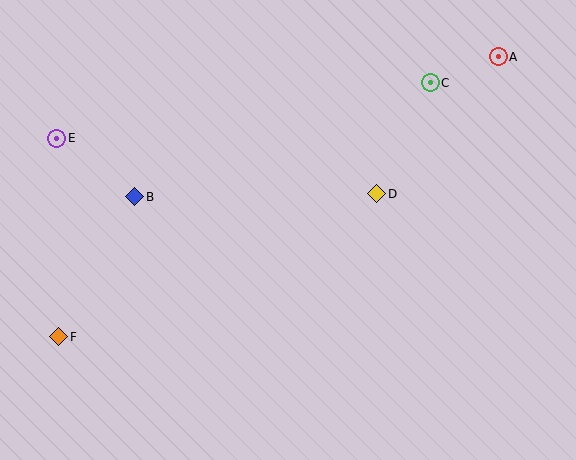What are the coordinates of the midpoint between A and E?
The midpoint between A and E is at (278, 98).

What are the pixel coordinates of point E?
Point E is at (57, 138).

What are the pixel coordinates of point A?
Point A is at (498, 57).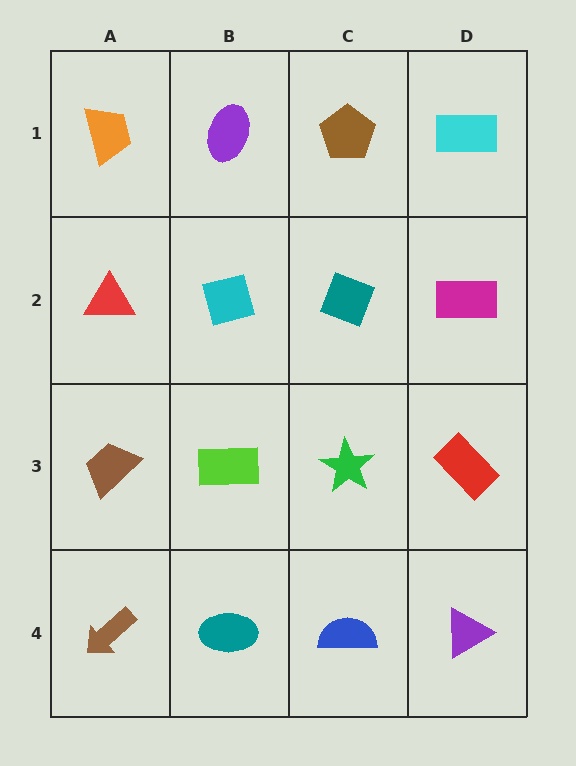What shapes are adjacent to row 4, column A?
A brown trapezoid (row 3, column A), a teal ellipse (row 4, column B).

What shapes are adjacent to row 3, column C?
A teal diamond (row 2, column C), a blue semicircle (row 4, column C), a lime rectangle (row 3, column B), a red rectangle (row 3, column D).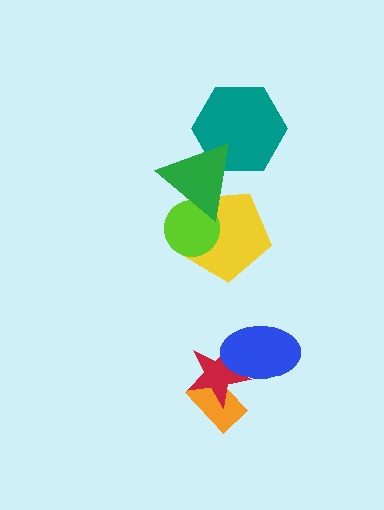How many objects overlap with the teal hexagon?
1 object overlaps with the teal hexagon.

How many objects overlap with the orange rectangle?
1 object overlaps with the orange rectangle.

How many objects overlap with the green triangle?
3 objects overlap with the green triangle.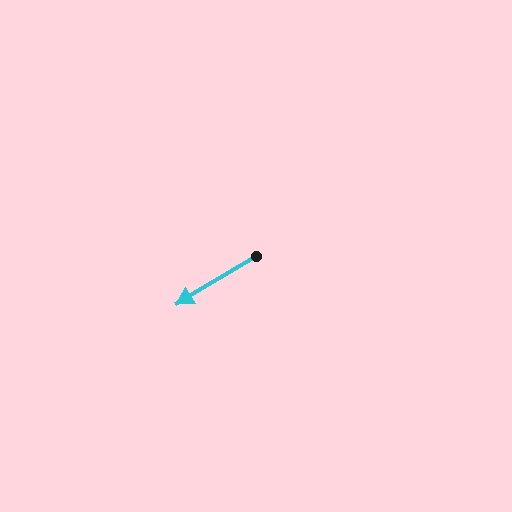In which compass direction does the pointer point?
Southwest.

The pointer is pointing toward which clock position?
Roughly 8 o'clock.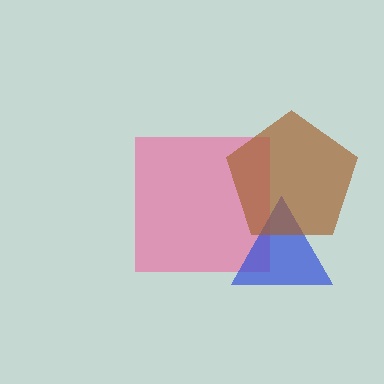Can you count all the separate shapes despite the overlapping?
Yes, there are 3 separate shapes.